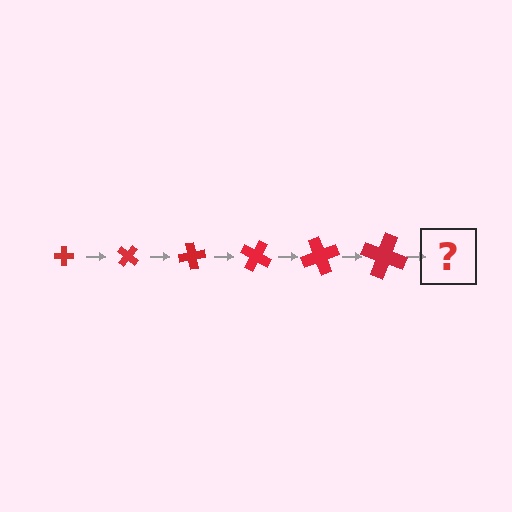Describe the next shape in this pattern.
It should be a cross, larger than the previous one and rotated 240 degrees from the start.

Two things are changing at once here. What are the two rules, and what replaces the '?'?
The two rules are that the cross grows larger each step and it rotates 40 degrees each step. The '?' should be a cross, larger than the previous one and rotated 240 degrees from the start.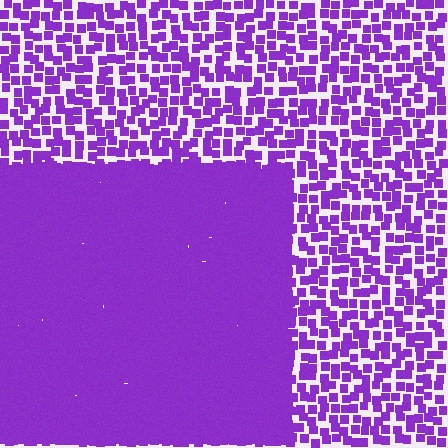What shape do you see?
I see a rectangle.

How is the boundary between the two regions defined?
The boundary is defined by a change in element density (approximately 3.0x ratio). All elements are the same color, size, and shape.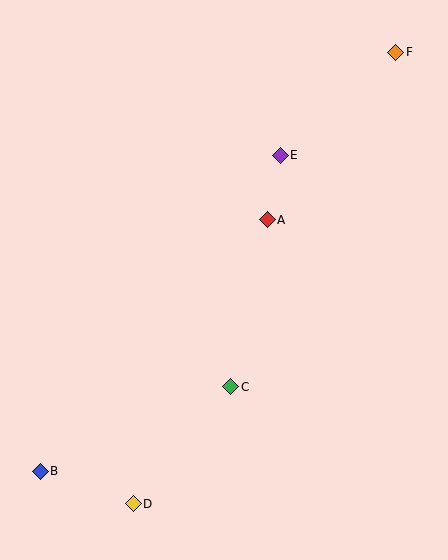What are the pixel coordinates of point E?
Point E is at (280, 155).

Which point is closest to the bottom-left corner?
Point B is closest to the bottom-left corner.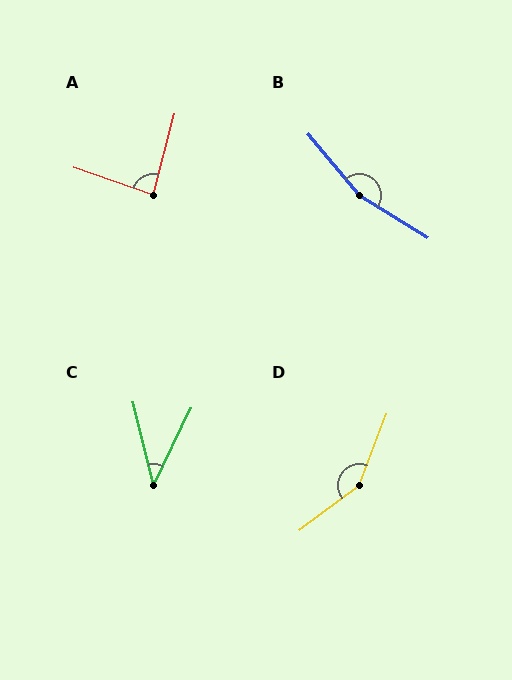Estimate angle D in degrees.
Approximately 148 degrees.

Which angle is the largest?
B, at approximately 162 degrees.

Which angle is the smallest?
C, at approximately 40 degrees.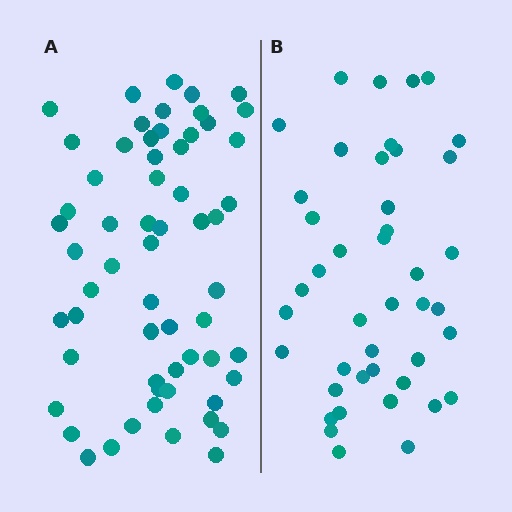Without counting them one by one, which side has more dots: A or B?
Region A (the left region) has more dots.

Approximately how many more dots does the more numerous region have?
Region A has approximately 15 more dots than region B.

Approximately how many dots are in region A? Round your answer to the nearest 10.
About 60 dots.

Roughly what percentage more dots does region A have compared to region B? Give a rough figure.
About 40% more.